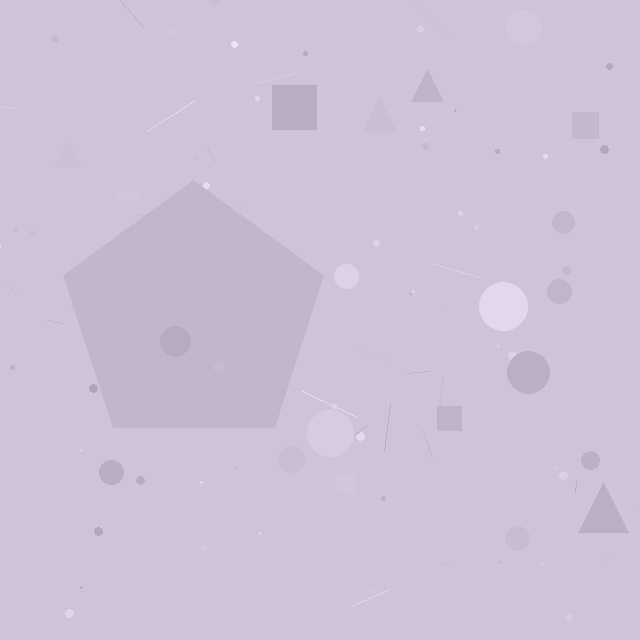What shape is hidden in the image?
A pentagon is hidden in the image.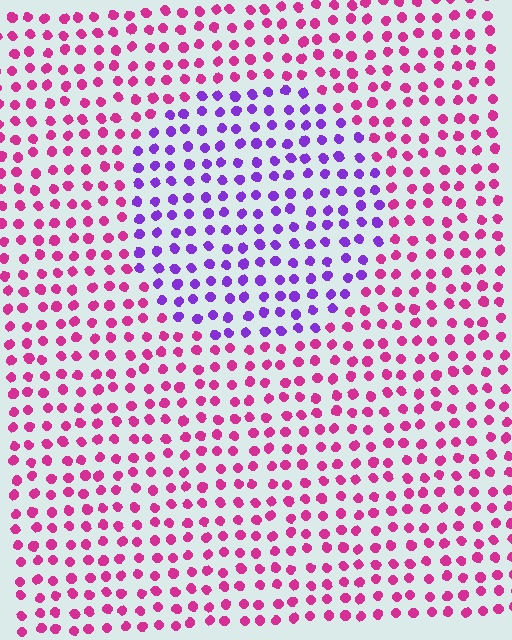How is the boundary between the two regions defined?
The boundary is defined purely by a slight shift in hue (about 52 degrees). Spacing, size, and orientation are identical on both sides.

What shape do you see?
I see a circle.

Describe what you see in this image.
The image is filled with small magenta elements in a uniform arrangement. A circle-shaped region is visible where the elements are tinted to a slightly different hue, forming a subtle color boundary.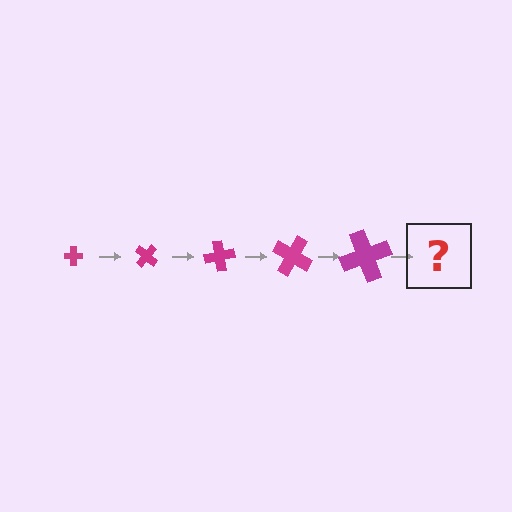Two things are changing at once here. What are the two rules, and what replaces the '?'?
The two rules are that the cross grows larger each step and it rotates 40 degrees each step. The '?' should be a cross, larger than the previous one and rotated 200 degrees from the start.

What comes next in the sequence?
The next element should be a cross, larger than the previous one and rotated 200 degrees from the start.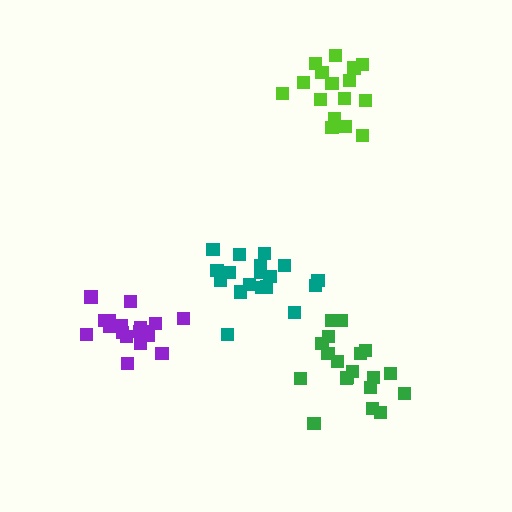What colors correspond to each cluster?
The clusters are colored: green, teal, lime, purple.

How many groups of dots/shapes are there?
There are 4 groups.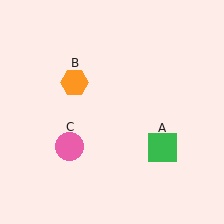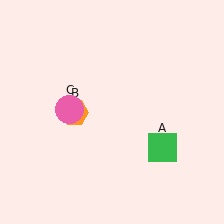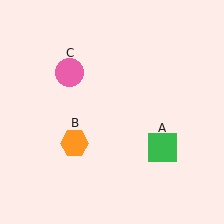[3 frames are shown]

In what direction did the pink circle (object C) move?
The pink circle (object C) moved up.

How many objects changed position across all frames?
2 objects changed position: orange hexagon (object B), pink circle (object C).